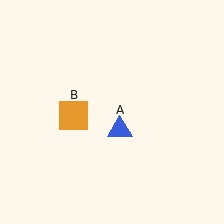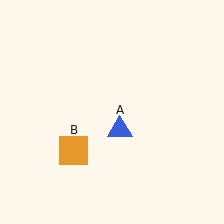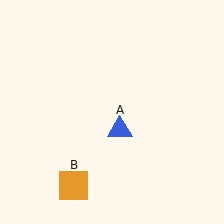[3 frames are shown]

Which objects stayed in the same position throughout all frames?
Blue triangle (object A) remained stationary.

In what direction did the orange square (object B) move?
The orange square (object B) moved down.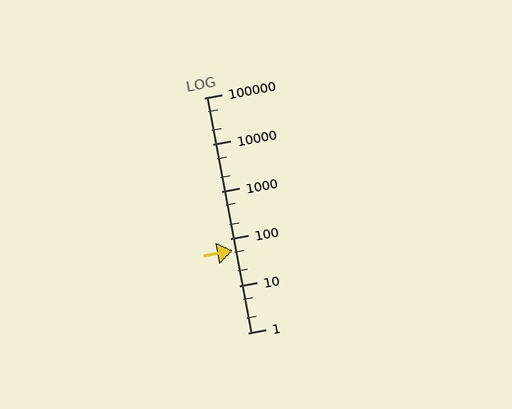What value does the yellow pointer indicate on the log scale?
The pointer indicates approximately 56.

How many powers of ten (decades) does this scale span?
The scale spans 5 decades, from 1 to 100000.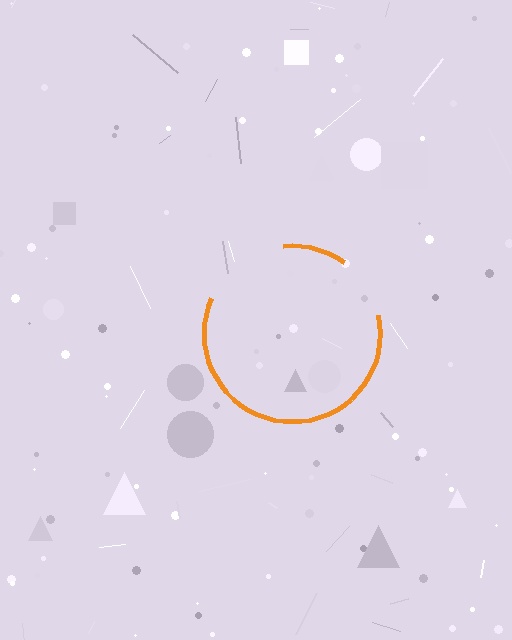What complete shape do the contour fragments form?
The contour fragments form a circle.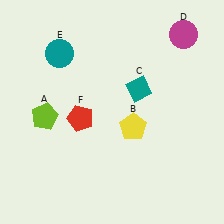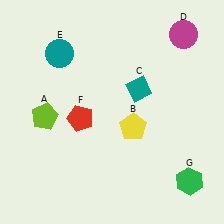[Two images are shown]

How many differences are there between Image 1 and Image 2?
There is 1 difference between the two images.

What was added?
A green hexagon (G) was added in Image 2.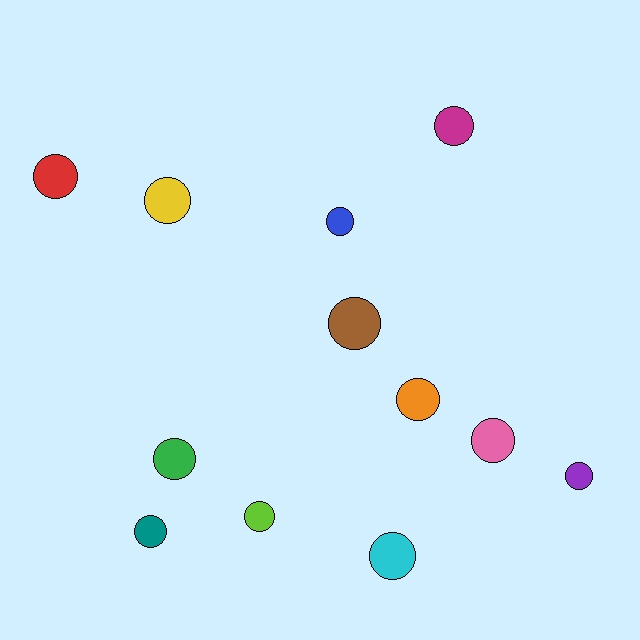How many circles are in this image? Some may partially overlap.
There are 12 circles.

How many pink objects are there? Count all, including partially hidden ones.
There is 1 pink object.